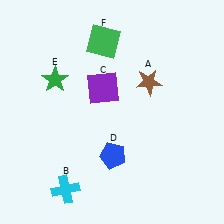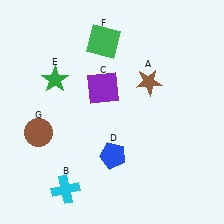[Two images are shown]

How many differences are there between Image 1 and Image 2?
There is 1 difference between the two images.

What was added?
A brown circle (G) was added in Image 2.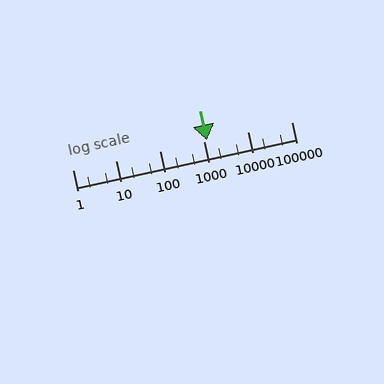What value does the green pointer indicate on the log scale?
The pointer indicates approximately 1200.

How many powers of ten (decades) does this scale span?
The scale spans 5 decades, from 1 to 100000.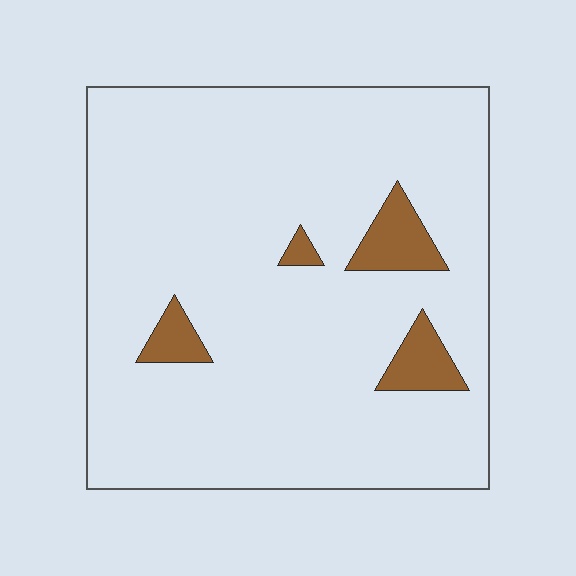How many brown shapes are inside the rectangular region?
4.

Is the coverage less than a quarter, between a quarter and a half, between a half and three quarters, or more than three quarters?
Less than a quarter.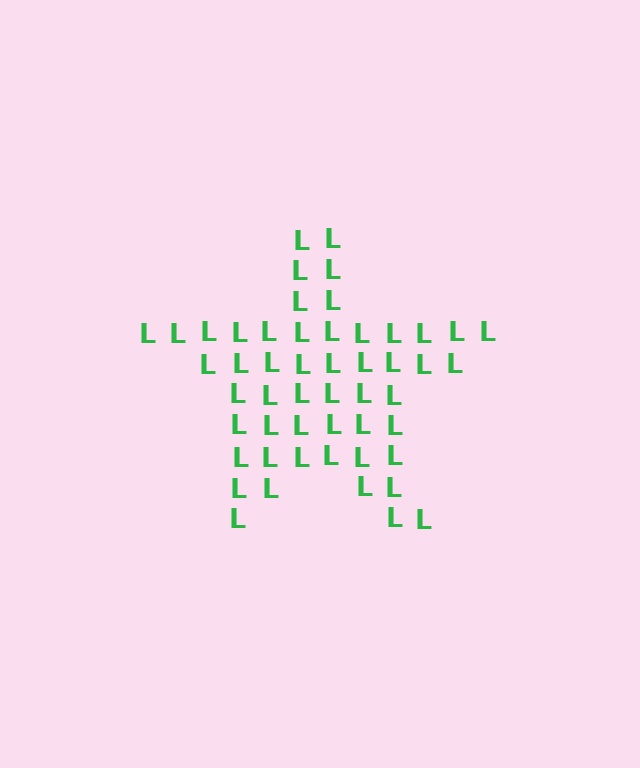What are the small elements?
The small elements are letter L's.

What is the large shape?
The large shape is a star.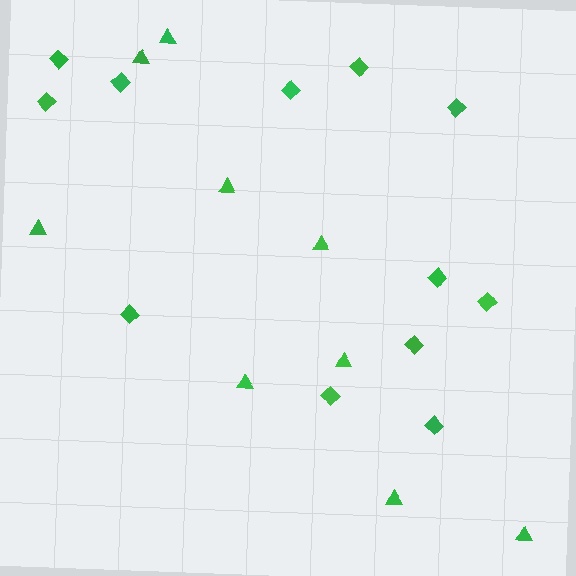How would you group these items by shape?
There are 2 groups: one group of triangles (9) and one group of diamonds (12).